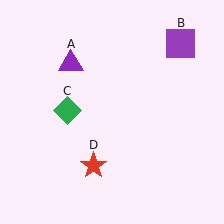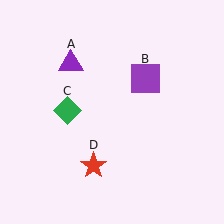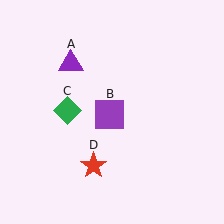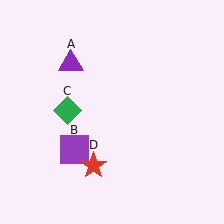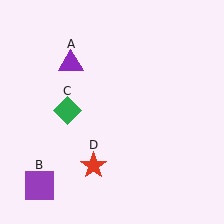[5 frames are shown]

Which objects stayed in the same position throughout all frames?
Purple triangle (object A) and green diamond (object C) and red star (object D) remained stationary.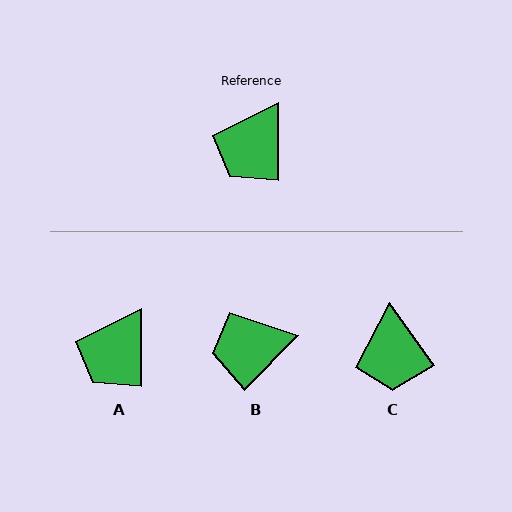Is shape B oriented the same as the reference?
No, it is off by about 44 degrees.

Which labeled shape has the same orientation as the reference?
A.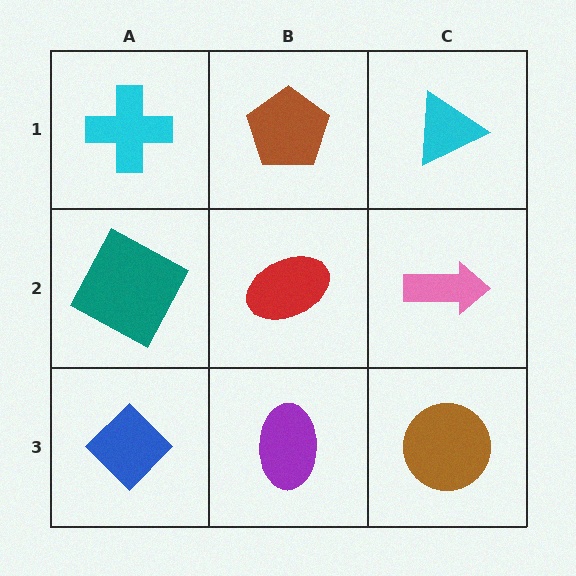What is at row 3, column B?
A purple ellipse.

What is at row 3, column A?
A blue diamond.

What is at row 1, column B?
A brown pentagon.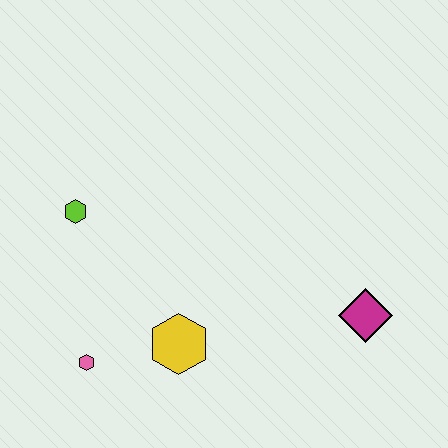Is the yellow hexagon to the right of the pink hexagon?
Yes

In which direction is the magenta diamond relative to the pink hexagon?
The magenta diamond is to the right of the pink hexagon.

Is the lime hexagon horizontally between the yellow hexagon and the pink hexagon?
No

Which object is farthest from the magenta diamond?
The lime hexagon is farthest from the magenta diamond.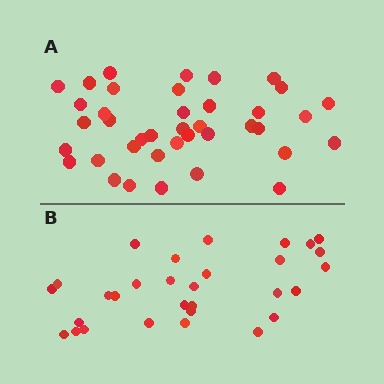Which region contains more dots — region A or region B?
Region A (the top region) has more dots.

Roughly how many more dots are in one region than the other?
Region A has roughly 8 or so more dots than region B.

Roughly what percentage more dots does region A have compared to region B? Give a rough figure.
About 30% more.